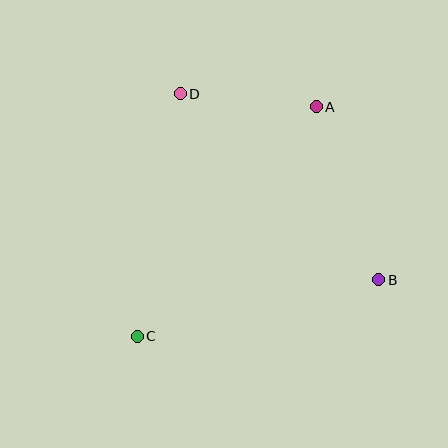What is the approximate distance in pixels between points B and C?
The distance between B and C is approximately 248 pixels.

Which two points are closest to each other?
Points A and D are closest to each other.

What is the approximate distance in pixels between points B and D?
The distance between B and D is approximately 272 pixels.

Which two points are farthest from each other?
Points A and C are farthest from each other.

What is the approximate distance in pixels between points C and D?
The distance between C and D is approximately 247 pixels.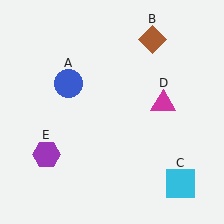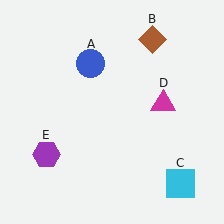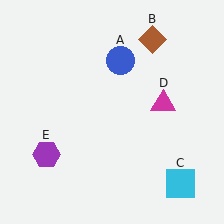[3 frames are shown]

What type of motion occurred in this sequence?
The blue circle (object A) rotated clockwise around the center of the scene.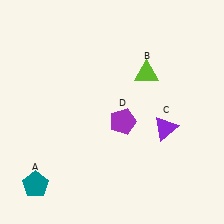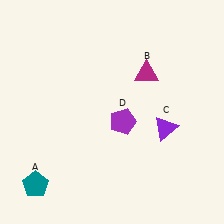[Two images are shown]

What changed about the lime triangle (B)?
In Image 1, B is lime. In Image 2, it changed to magenta.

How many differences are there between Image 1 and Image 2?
There is 1 difference between the two images.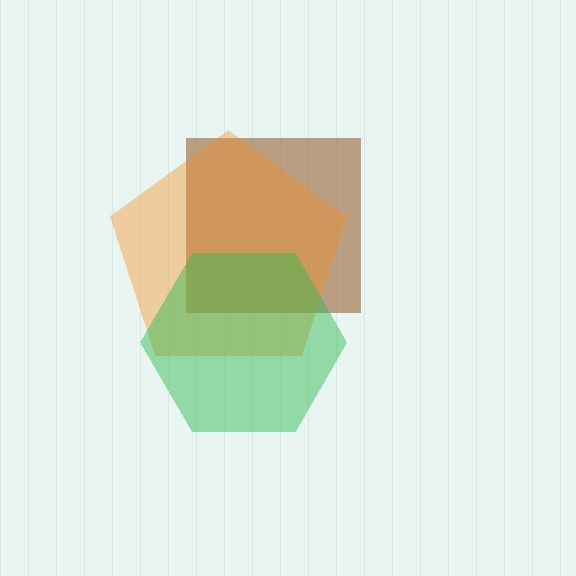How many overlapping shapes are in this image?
There are 3 overlapping shapes in the image.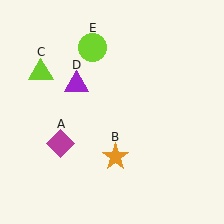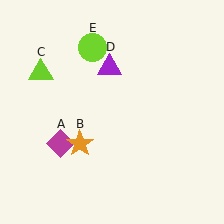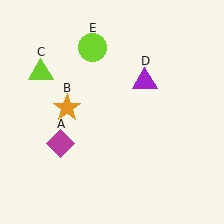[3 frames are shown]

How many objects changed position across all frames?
2 objects changed position: orange star (object B), purple triangle (object D).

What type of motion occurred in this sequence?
The orange star (object B), purple triangle (object D) rotated clockwise around the center of the scene.